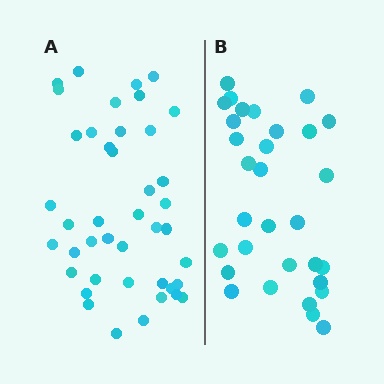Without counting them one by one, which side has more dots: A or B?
Region A (the left region) has more dots.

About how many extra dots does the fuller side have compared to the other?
Region A has roughly 12 or so more dots than region B.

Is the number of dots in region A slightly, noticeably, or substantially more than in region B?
Region A has noticeably more, but not dramatically so. The ratio is roughly 1.4 to 1.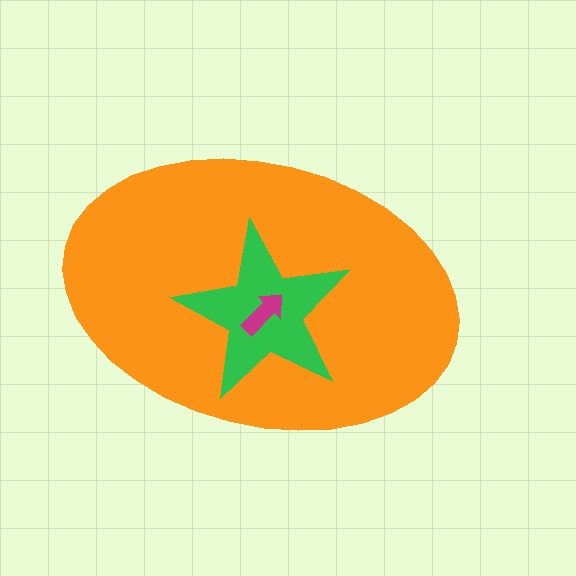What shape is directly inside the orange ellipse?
The green star.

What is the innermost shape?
The magenta arrow.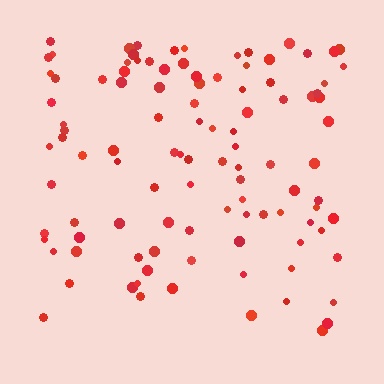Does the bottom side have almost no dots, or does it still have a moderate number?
Still a moderate number, just noticeably fewer than the top.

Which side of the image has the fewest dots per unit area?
The bottom.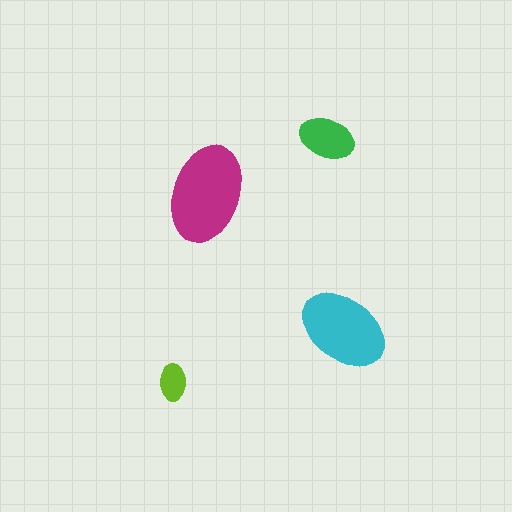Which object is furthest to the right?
The cyan ellipse is rightmost.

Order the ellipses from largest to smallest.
the magenta one, the cyan one, the green one, the lime one.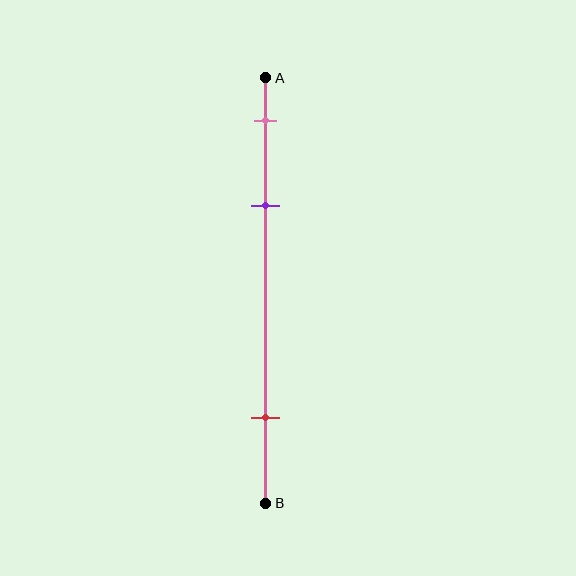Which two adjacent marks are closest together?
The pink and purple marks are the closest adjacent pair.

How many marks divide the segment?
There are 3 marks dividing the segment.